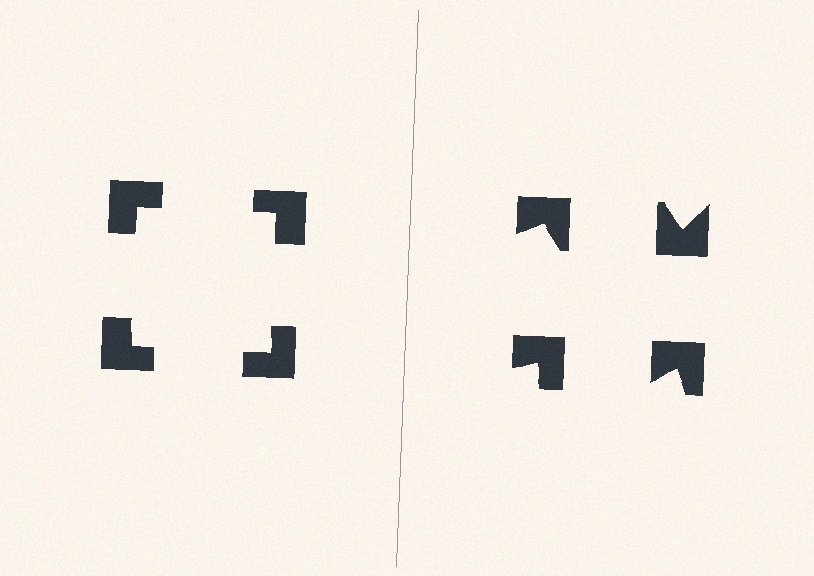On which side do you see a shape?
An illusory square appears on the left side. On the right side the wedge cuts are rotated, so no coherent shape forms.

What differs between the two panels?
The notched squares are positioned identically on both sides; only the wedge orientations differ. On the left they align to a square; on the right they are misaligned.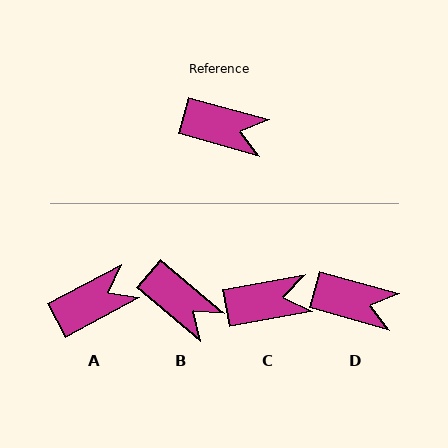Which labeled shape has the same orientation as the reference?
D.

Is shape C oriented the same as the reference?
No, it is off by about 27 degrees.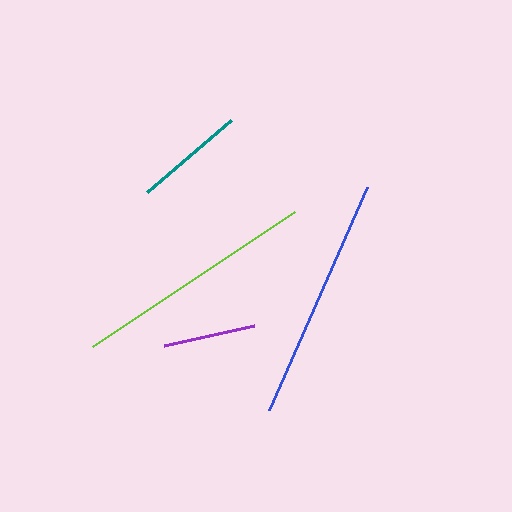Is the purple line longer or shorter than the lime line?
The lime line is longer than the purple line.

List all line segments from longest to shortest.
From longest to shortest: blue, lime, teal, purple.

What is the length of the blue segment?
The blue segment is approximately 243 pixels long.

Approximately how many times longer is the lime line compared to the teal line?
The lime line is approximately 2.2 times the length of the teal line.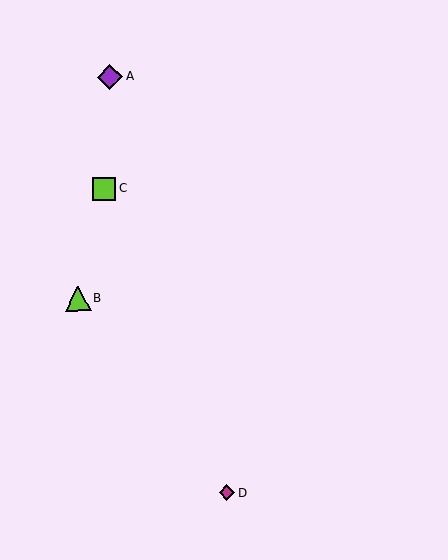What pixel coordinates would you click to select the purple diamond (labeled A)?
Click at (110, 77) to select the purple diamond A.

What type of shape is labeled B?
Shape B is a lime triangle.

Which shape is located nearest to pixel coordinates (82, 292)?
The lime triangle (labeled B) at (78, 299) is nearest to that location.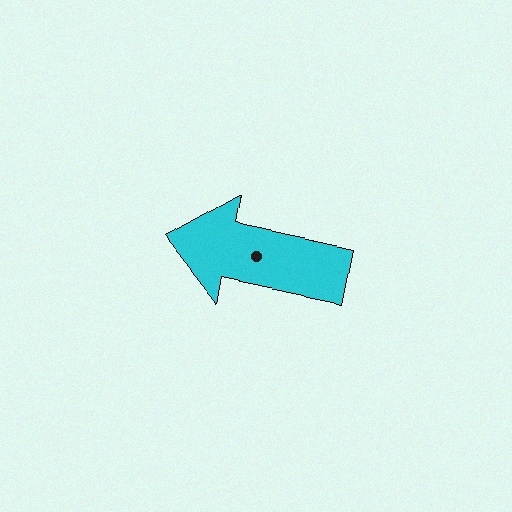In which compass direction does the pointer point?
West.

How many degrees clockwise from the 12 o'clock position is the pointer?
Approximately 281 degrees.